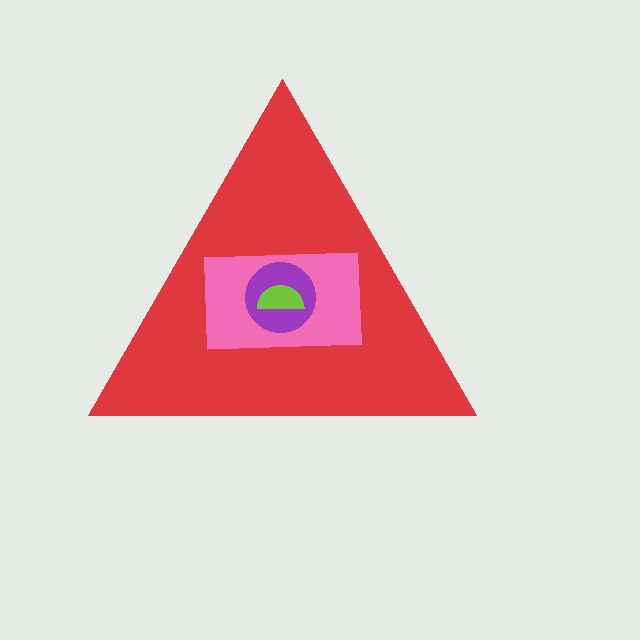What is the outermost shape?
The red triangle.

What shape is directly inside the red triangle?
The pink rectangle.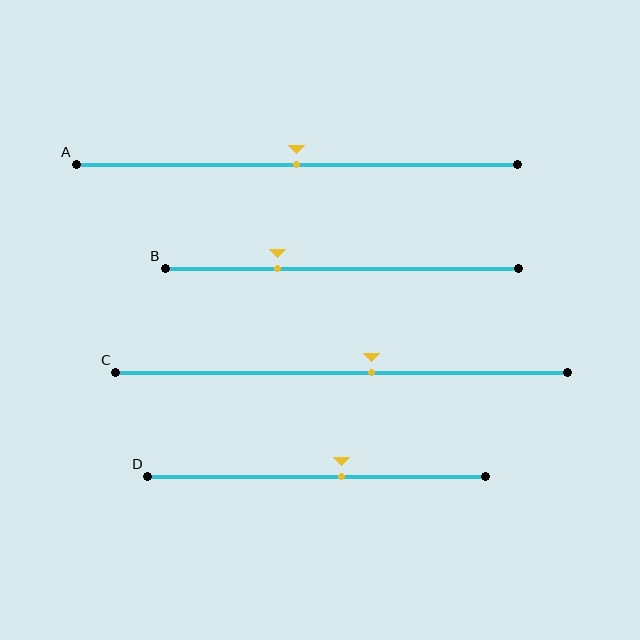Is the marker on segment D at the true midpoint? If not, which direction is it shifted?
No, the marker on segment D is shifted to the right by about 7% of the segment length.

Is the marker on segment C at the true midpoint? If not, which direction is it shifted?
No, the marker on segment C is shifted to the right by about 7% of the segment length.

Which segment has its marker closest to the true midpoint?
Segment A has its marker closest to the true midpoint.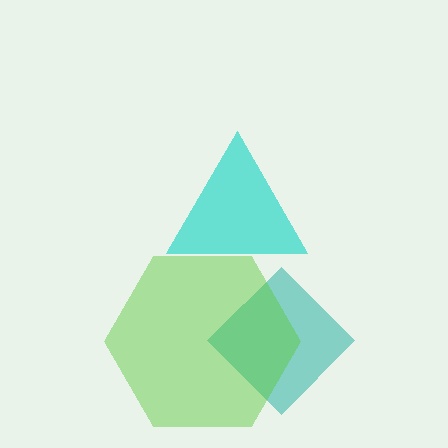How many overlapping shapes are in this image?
There are 3 overlapping shapes in the image.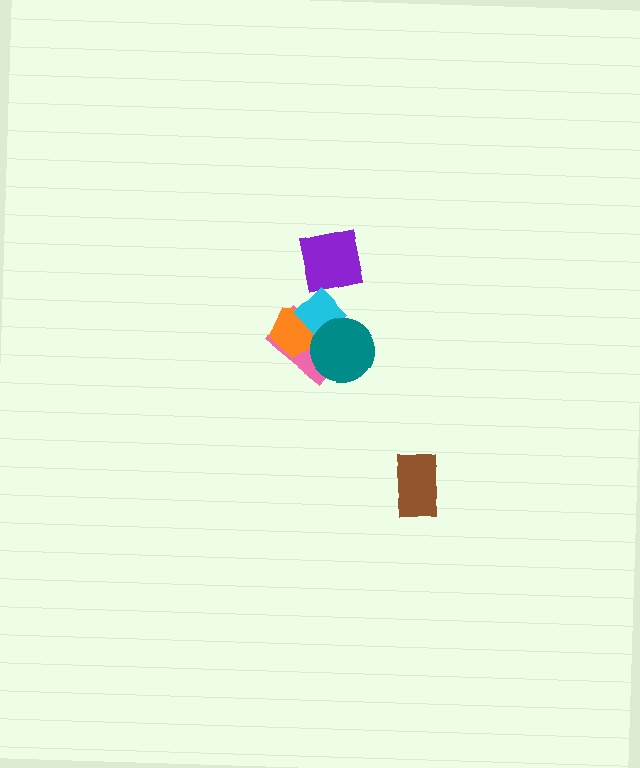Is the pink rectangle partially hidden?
Yes, it is partially covered by another shape.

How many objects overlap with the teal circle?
3 objects overlap with the teal circle.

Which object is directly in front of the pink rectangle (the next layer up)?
The orange pentagon is directly in front of the pink rectangle.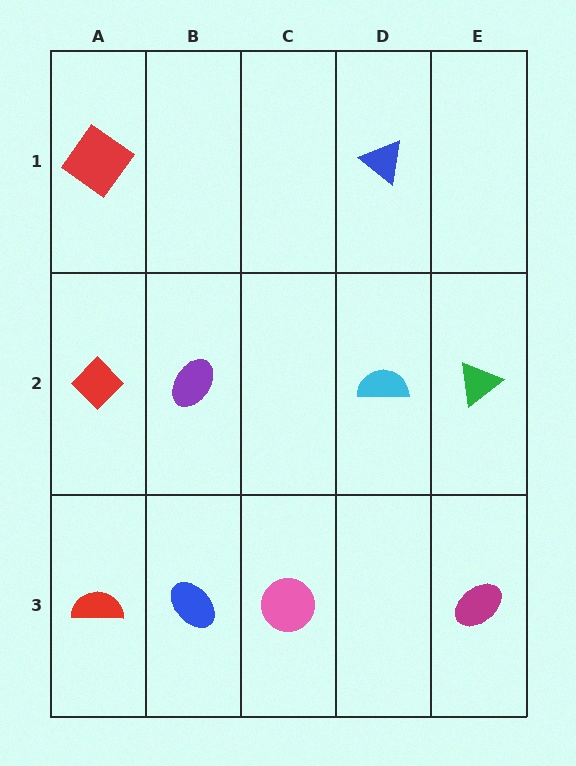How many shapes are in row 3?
4 shapes.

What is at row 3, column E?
A magenta ellipse.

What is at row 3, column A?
A red semicircle.